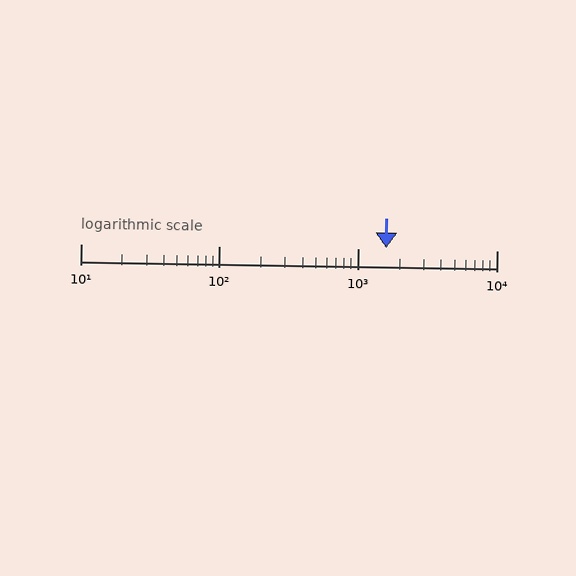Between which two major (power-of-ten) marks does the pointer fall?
The pointer is between 1000 and 10000.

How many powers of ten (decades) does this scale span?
The scale spans 3 decades, from 10 to 10000.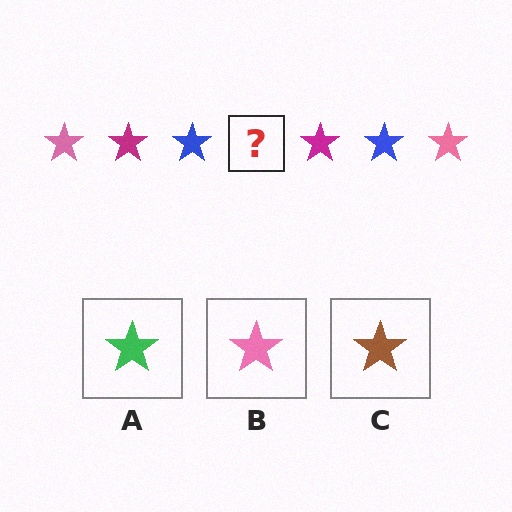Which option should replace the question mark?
Option B.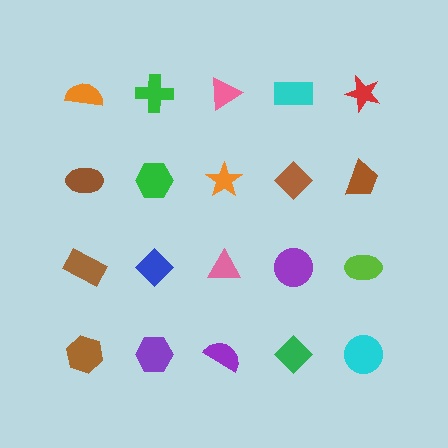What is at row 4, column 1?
A brown hexagon.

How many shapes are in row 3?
5 shapes.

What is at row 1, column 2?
A green cross.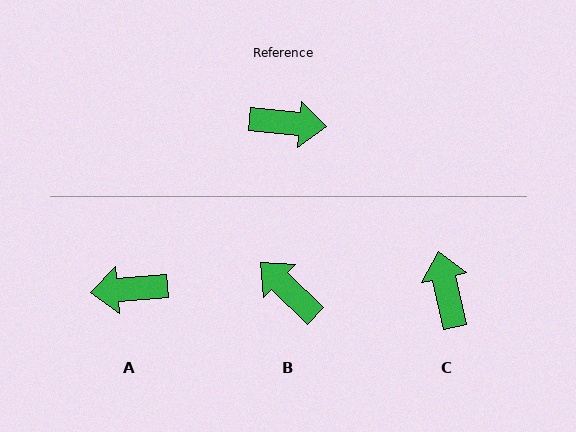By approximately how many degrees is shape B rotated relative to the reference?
Approximately 141 degrees counter-clockwise.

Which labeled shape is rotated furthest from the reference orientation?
A, about 170 degrees away.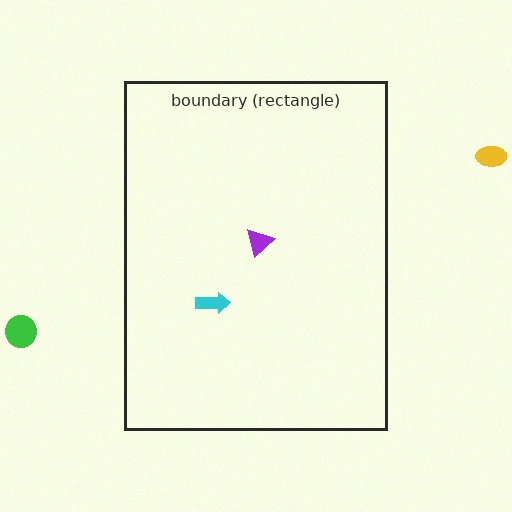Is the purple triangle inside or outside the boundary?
Inside.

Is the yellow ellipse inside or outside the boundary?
Outside.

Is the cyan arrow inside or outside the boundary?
Inside.